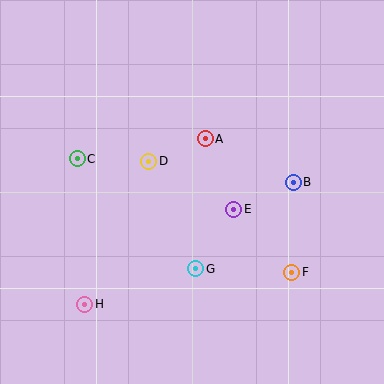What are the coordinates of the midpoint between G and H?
The midpoint between G and H is at (140, 287).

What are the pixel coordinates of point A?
Point A is at (205, 139).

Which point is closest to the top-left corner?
Point C is closest to the top-left corner.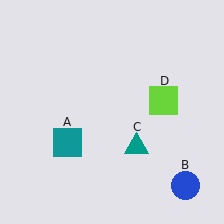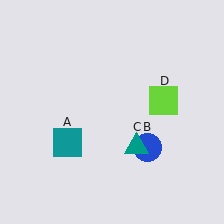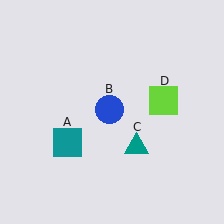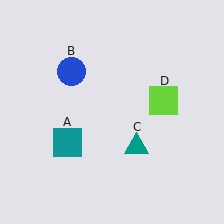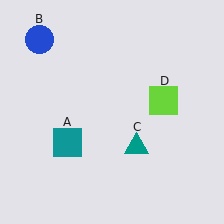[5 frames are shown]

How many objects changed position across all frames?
1 object changed position: blue circle (object B).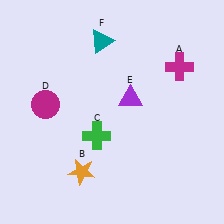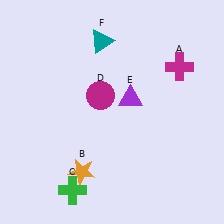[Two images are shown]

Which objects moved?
The objects that moved are: the green cross (C), the magenta circle (D).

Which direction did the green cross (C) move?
The green cross (C) moved down.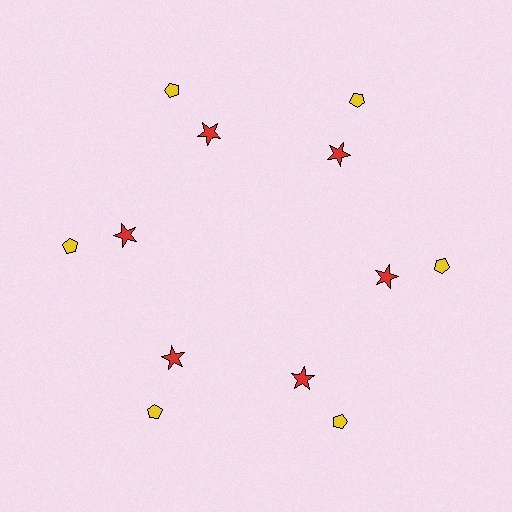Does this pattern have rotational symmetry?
Yes, this pattern has 6-fold rotational symmetry. It looks the same after rotating 60 degrees around the center.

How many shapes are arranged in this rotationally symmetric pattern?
There are 12 shapes, arranged in 6 groups of 2.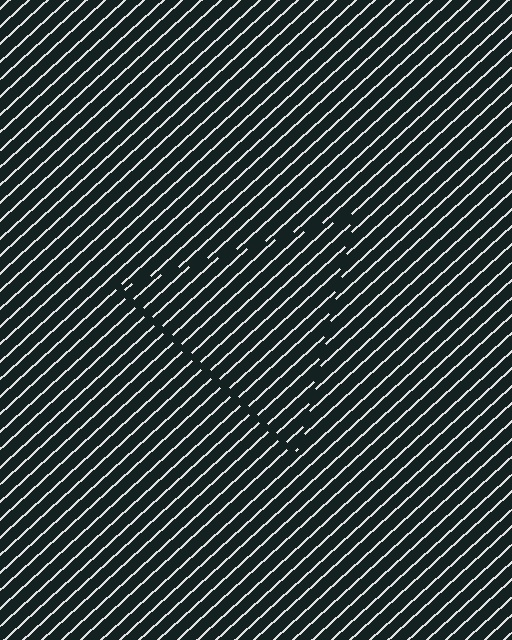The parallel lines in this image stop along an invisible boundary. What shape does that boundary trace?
An illusory triangle. The interior of the shape contains the same grating, shifted by half a period — the contour is defined by the phase discontinuity where line-ends from the inner and outer gratings abut.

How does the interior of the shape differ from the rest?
The interior of the shape contains the same grating, shifted by half a period — the contour is defined by the phase discontinuity where line-ends from the inner and outer gratings abut.